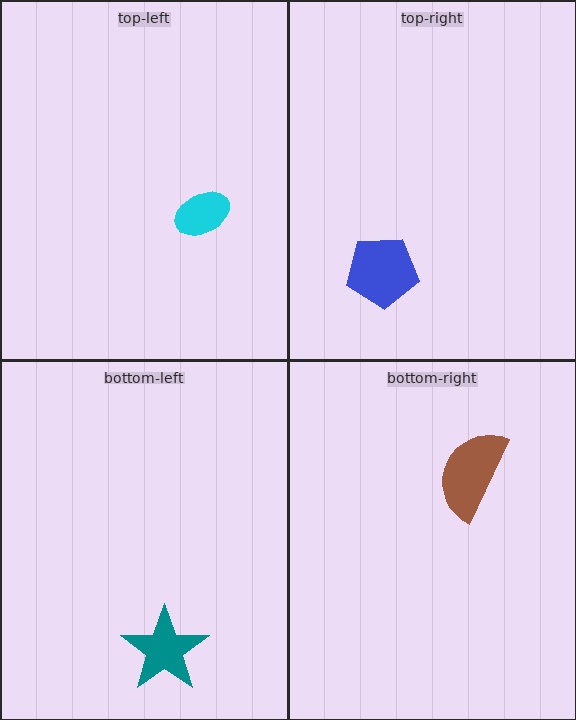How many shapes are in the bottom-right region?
1.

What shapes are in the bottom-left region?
The teal star.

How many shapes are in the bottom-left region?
1.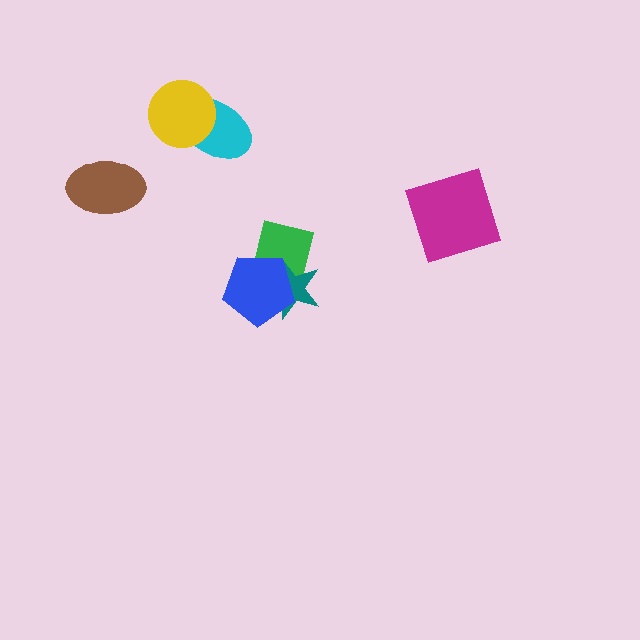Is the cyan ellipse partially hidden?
Yes, it is partially covered by another shape.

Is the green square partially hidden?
Yes, it is partially covered by another shape.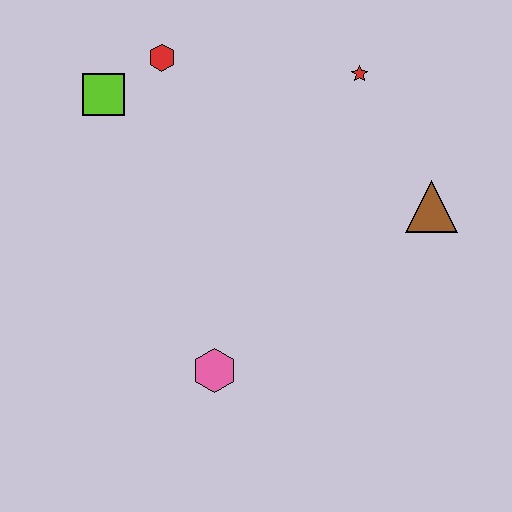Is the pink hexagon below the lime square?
Yes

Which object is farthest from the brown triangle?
The lime square is farthest from the brown triangle.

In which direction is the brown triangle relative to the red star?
The brown triangle is below the red star.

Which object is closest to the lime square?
The red hexagon is closest to the lime square.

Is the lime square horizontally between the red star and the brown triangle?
No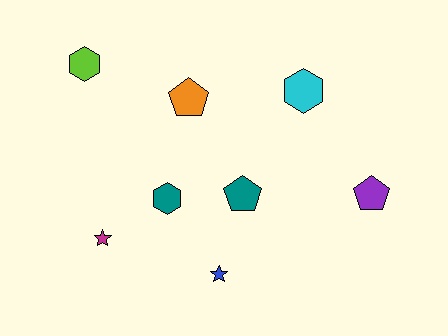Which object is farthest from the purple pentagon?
The lime hexagon is farthest from the purple pentagon.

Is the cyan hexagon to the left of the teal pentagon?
No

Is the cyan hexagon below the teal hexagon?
No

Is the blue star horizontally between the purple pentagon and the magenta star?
Yes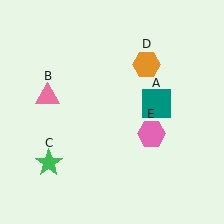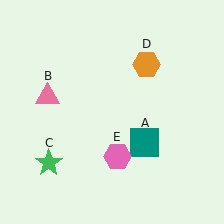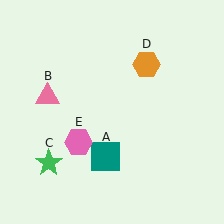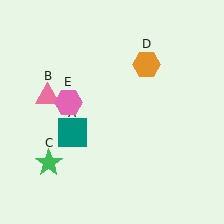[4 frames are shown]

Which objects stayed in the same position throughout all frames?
Pink triangle (object B) and green star (object C) and orange hexagon (object D) remained stationary.